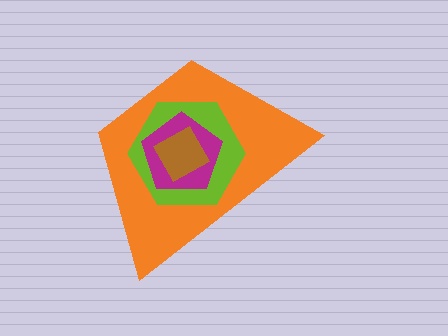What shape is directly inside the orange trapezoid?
The lime hexagon.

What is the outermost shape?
The orange trapezoid.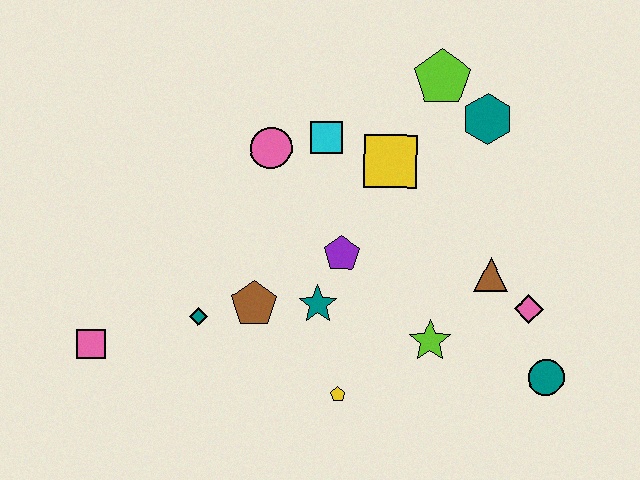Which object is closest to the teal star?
The purple pentagon is closest to the teal star.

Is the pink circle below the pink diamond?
No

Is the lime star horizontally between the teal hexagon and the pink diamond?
No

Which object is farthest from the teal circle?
The pink square is farthest from the teal circle.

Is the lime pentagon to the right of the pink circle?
Yes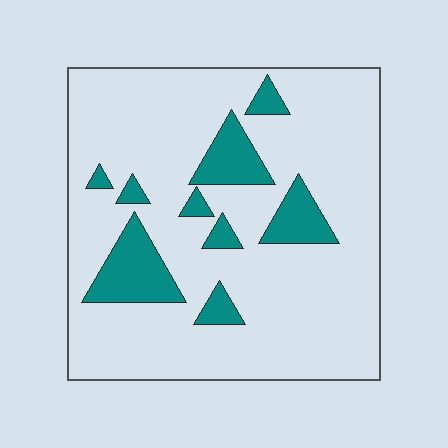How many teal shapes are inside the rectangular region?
9.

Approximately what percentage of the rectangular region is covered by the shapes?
Approximately 15%.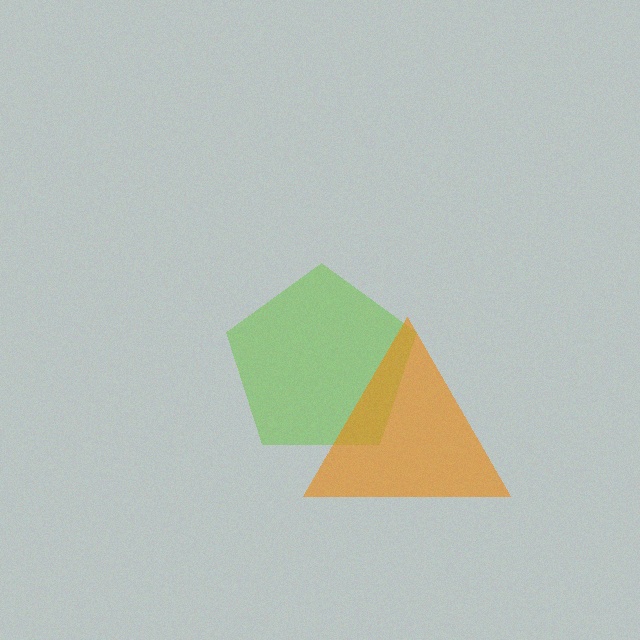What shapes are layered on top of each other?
The layered shapes are: a lime pentagon, an orange triangle.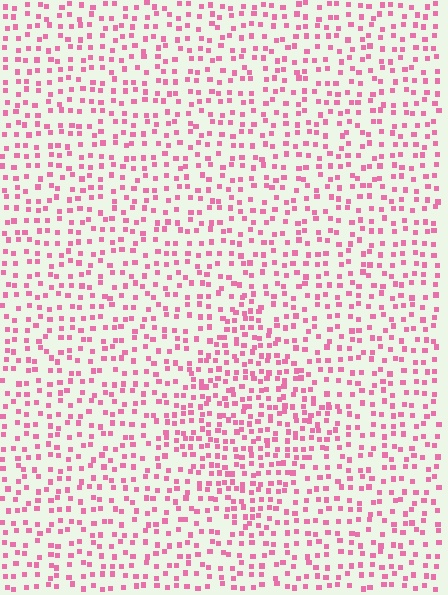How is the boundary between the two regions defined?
The boundary is defined by a change in element density (approximately 1.6x ratio). All elements are the same color, size, and shape.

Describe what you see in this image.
The image contains small pink elements arranged at two different densities. A diamond-shaped region is visible where the elements are more densely packed than the surrounding area.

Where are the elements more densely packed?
The elements are more densely packed inside the diamond boundary.